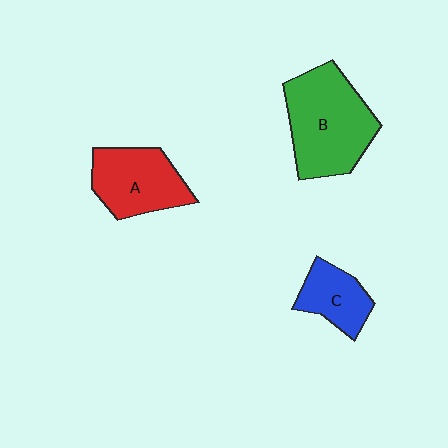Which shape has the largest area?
Shape B (green).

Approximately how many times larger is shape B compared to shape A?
Approximately 1.4 times.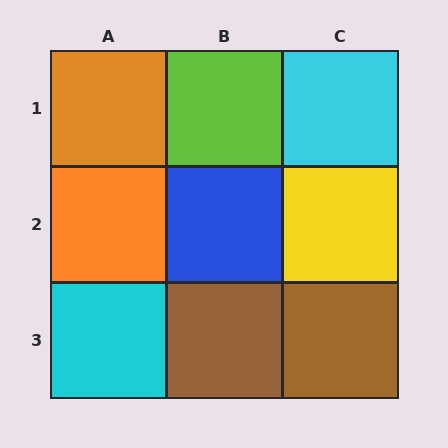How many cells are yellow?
1 cell is yellow.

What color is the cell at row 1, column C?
Cyan.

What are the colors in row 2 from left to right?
Orange, blue, yellow.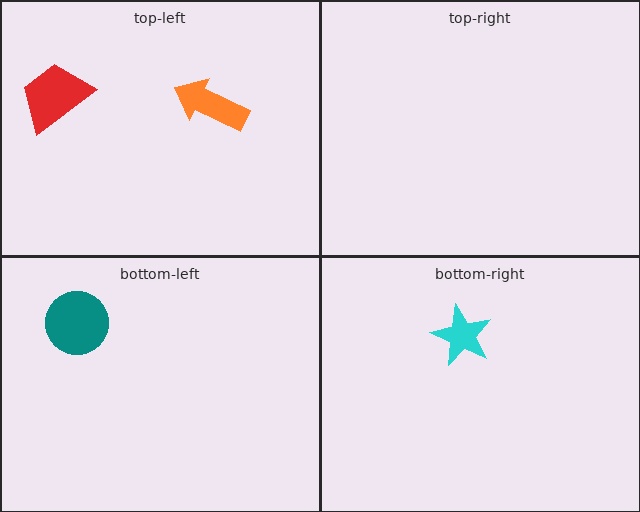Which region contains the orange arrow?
The top-left region.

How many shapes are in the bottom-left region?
1.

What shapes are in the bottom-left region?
The teal circle.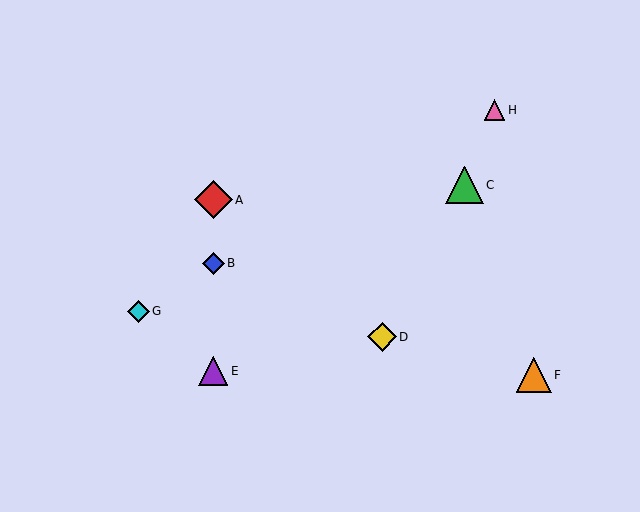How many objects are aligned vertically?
3 objects (A, B, E) are aligned vertically.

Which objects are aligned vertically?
Objects A, B, E are aligned vertically.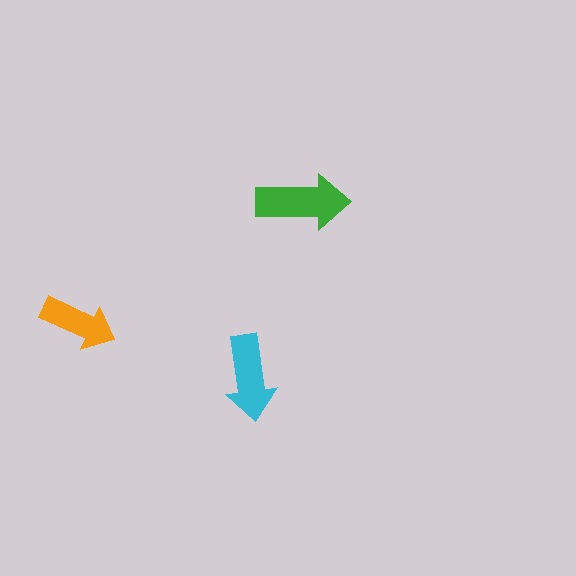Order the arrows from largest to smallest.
the green one, the cyan one, the orange one.